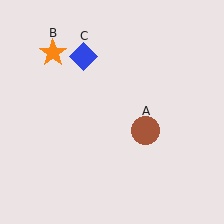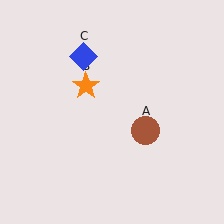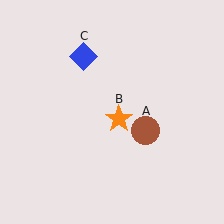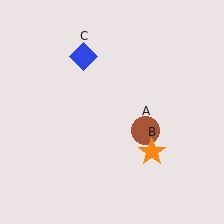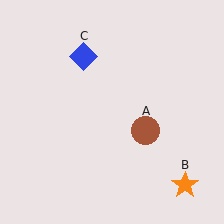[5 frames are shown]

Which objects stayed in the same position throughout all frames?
Brown circle (object A) and blue diamond (object C) remained stationary.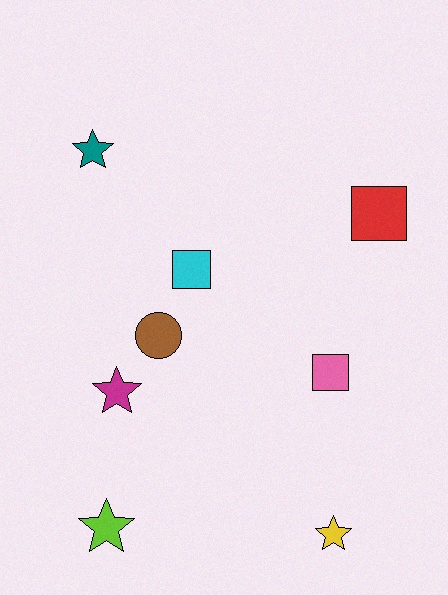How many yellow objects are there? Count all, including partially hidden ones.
There is 1 yellow object.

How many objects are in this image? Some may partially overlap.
There are 8 objects.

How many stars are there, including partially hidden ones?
There are 4 stars.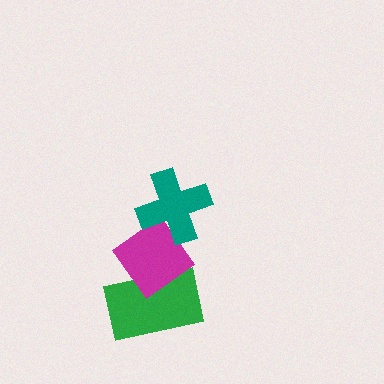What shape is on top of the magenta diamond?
The teal cross is on top of the magenta diamond.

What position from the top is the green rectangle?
The green rectangle is 3rd from the top.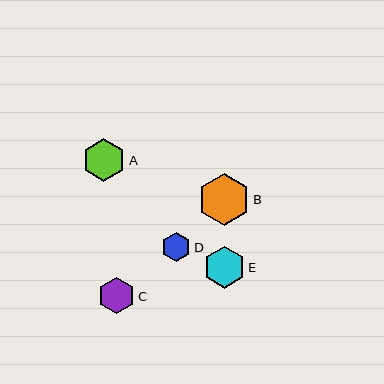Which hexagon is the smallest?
Hexagon D is the smallest with a size of approximately 30 pixels.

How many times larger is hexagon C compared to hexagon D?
Hexagon C is approximately 1.2 times the size of hexagon D.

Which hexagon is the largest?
Hexagon B is the largest with a size of approximately 52 pixels.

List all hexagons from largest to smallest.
From largest to smallest: B, A, E, C, D.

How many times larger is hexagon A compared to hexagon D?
Hexagon A is approximately 1.5 times the size of hexagon D.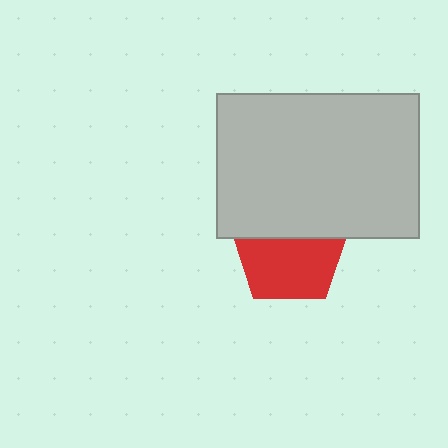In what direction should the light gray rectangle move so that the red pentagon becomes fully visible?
The light gray rectangle should move up. That is the shortest direction to clear the overlap and leave the red pentagon fully visible.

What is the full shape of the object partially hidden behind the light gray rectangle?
The partially hidden object is a red pentagon.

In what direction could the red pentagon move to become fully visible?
The red pentagon could move down. That would shift it out from behind the light gray rectangle entirely.